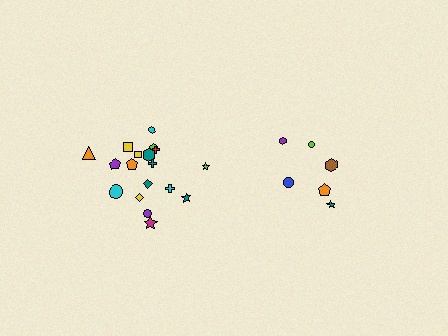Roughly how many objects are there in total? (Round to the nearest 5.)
Roughly 25 objects in total.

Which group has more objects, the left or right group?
The left group.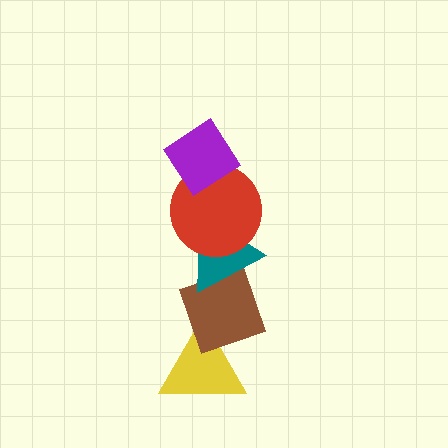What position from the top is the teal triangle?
The teal triangle is 3rd from the top.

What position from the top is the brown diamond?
The brown diamond is 4th from the top.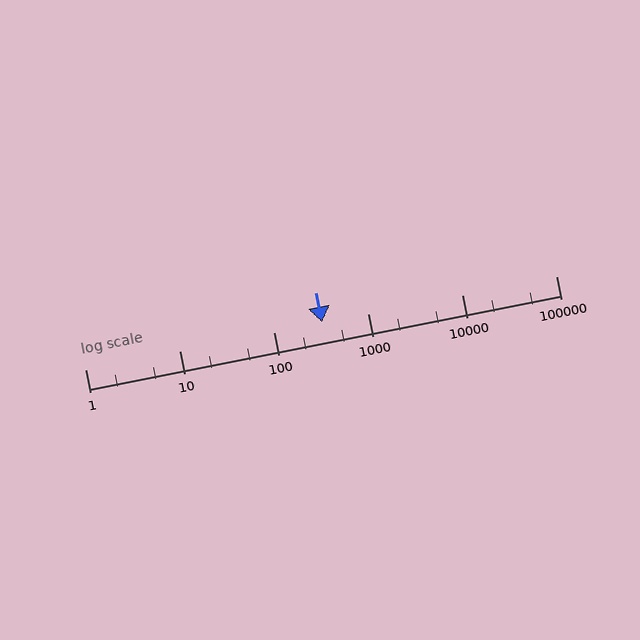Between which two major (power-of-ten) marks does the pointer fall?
The pointer is between 100 and 1000.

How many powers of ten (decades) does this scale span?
The scale spans 5 decades, from 1 to 100000.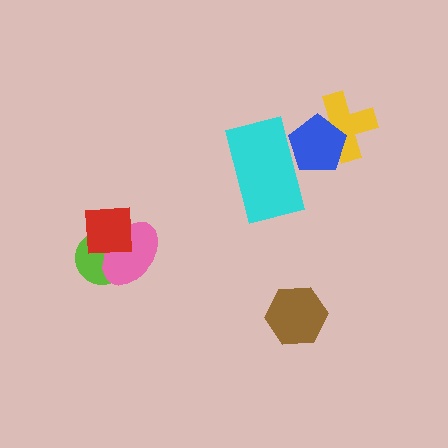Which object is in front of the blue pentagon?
The cyan rectangle is in front of the blue pentagon.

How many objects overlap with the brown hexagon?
0 objects overlap with the brown hexagon.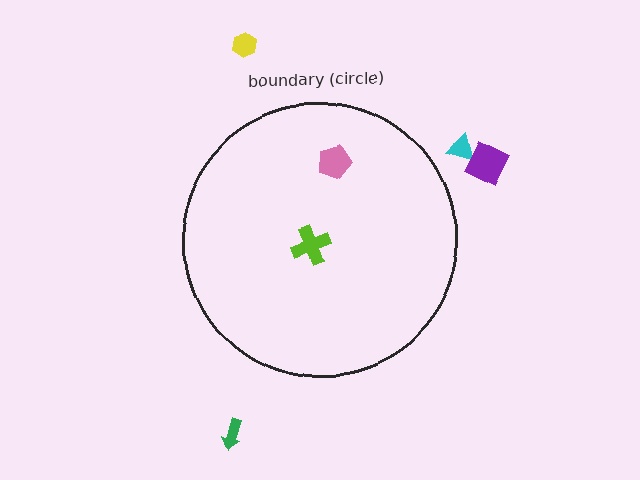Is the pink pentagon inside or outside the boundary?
Inside.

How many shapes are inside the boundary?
2 inside, 4 outside.